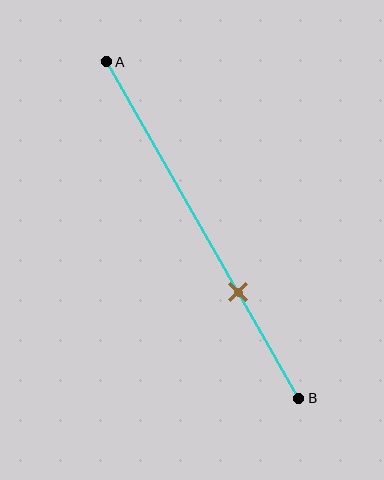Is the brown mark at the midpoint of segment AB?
No, the mark is at about 70% from A, not at the 50% midpoint.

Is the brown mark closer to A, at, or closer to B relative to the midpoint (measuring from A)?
The brown mark is closer to point B than the midpoint of segment AB.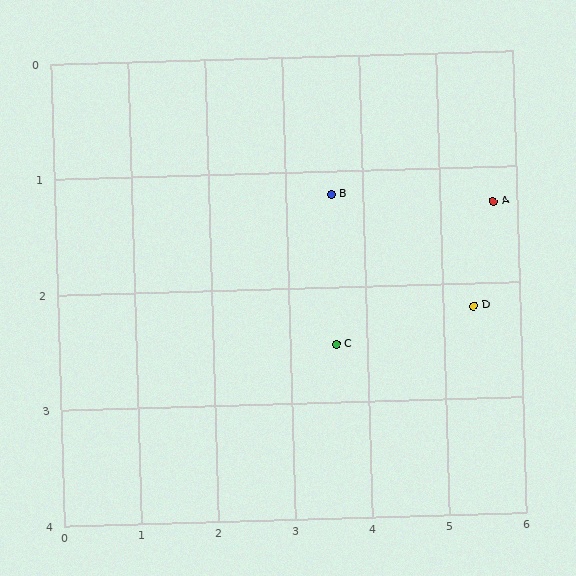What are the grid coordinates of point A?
Point A is at approximately (5.7, 1.3).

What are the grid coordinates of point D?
Point D is at approximately (5.4, 2.2).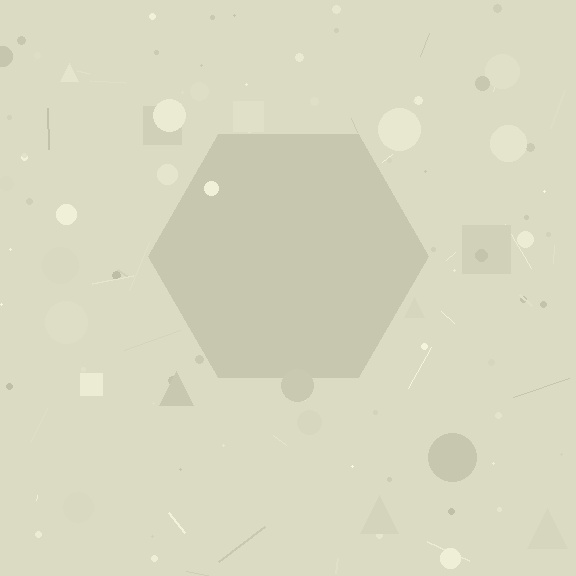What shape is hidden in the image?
A hexagon is hidden in the image.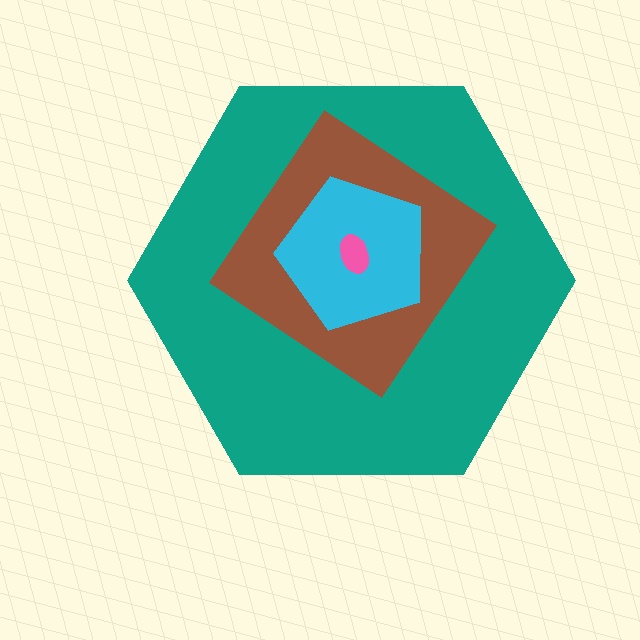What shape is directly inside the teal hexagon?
The brown diamond.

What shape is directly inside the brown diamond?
The cyan pentagon.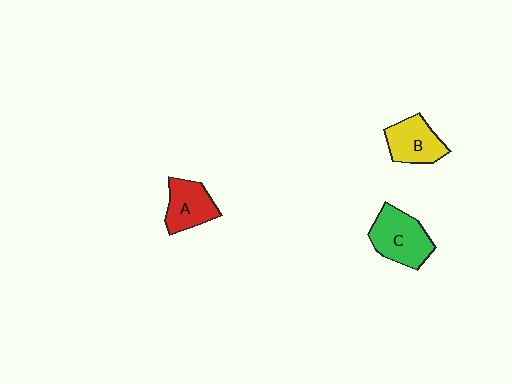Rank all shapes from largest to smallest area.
From largest to smallest: C (green), B (yellow), A (red).